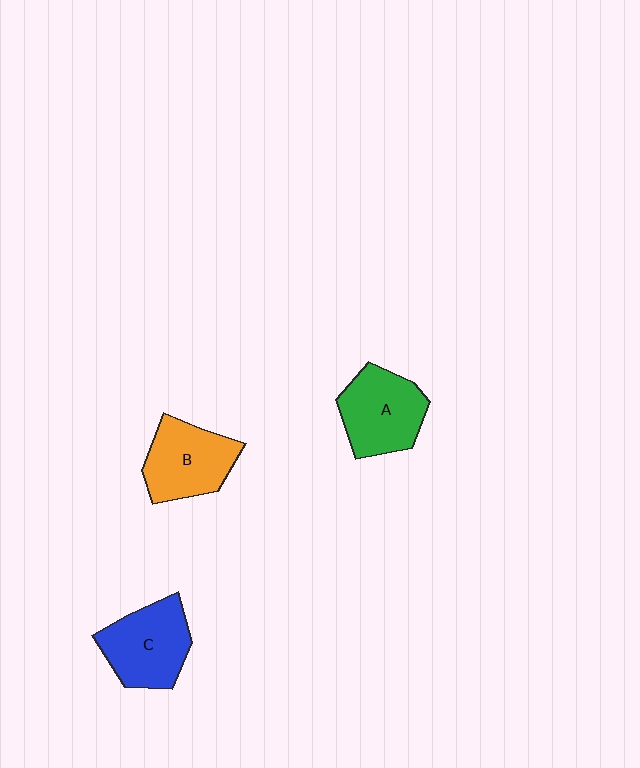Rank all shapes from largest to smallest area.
From largest to smallest: C (blue), A (green), B (orange).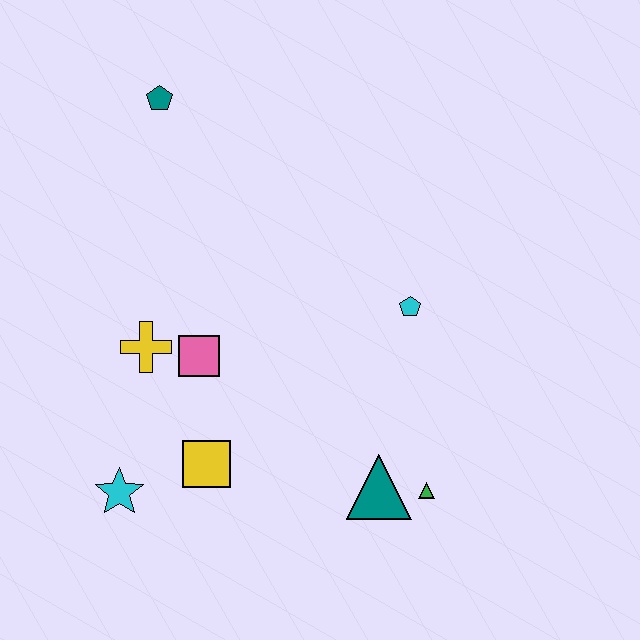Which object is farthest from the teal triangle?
The teal pentagon is farthest from the teal triangle.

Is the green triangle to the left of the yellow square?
No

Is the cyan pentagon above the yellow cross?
Yes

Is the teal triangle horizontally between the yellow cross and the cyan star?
No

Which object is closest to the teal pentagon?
The yellow cross is closest to the teal pentagon.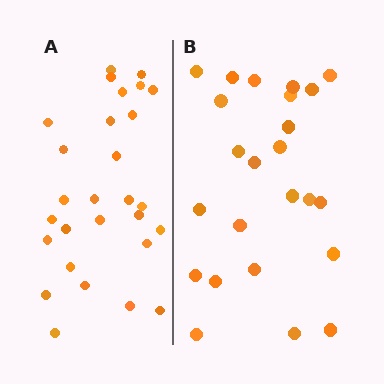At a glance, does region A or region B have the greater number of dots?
Region A (the left region) has more dots.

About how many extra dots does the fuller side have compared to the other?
Region A has about 4 more dots than region B.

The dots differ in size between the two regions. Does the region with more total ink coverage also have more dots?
No. Region B has more total ink coverage because its dots are larger, but region A actually contains more individual dots. Total area can be misleading — the number of items is what matters here.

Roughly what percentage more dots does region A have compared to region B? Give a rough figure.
About 15% more.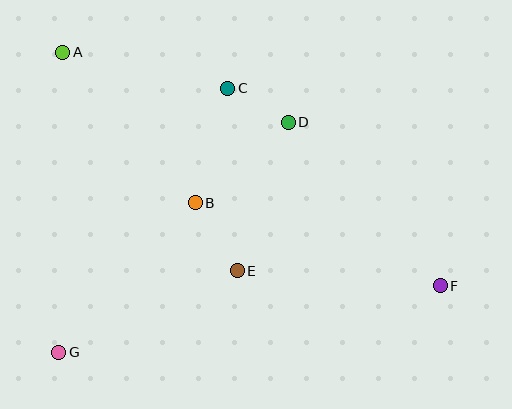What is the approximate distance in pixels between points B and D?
The distance between B and D is approximately 123 pixels.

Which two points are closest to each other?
Points C and D are closest to each other.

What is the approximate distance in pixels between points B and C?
The distance between B and C is approximately 119 pixels.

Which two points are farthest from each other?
Points A and F are farthest from each other.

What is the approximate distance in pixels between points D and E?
The distance between D and E is approximately 157 pixels.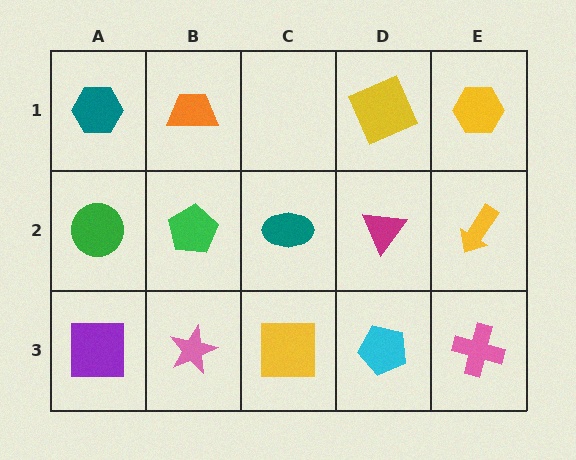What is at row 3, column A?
A purple square.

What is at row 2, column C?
A teal ellipse.